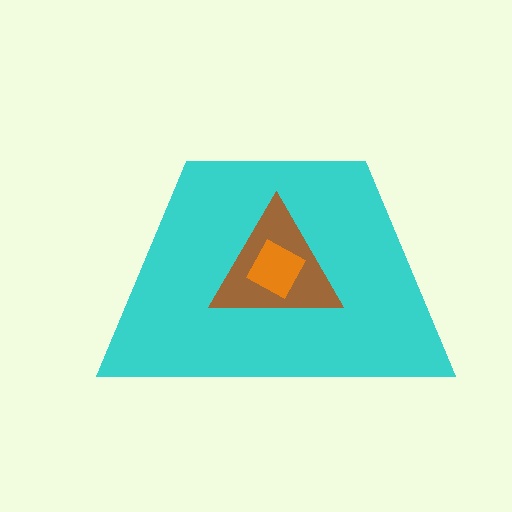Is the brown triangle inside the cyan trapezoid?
Yes.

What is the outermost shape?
The cyan trapezoid.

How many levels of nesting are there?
3.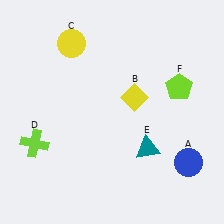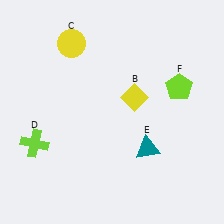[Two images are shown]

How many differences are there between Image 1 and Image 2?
There is 1 difference between the two images.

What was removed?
The blue circle (A) was removed in Image 2.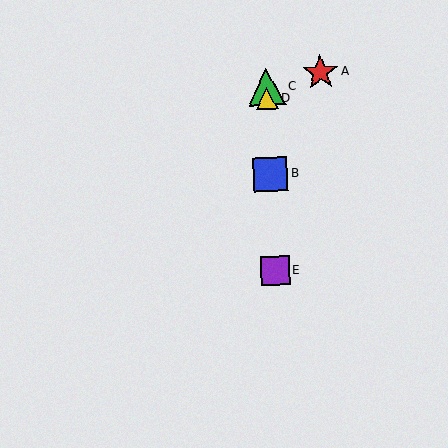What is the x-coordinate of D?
Object D is at x≈267.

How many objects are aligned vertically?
4 objects (B, C, D, E) are aligned vertically.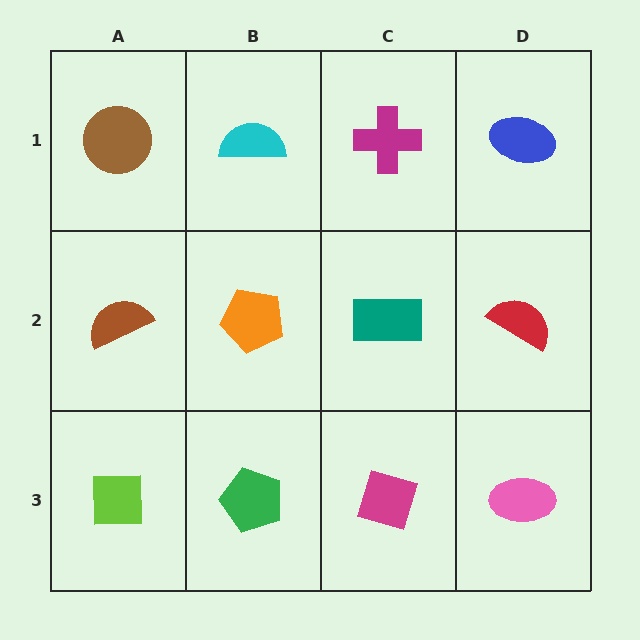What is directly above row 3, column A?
A brown semicircle.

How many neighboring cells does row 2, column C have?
4.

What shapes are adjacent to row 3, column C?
A teal rectangle (row 2, column C), a green pentagon (row 3, column B), a pink ellipse (row 3, column D).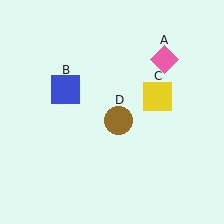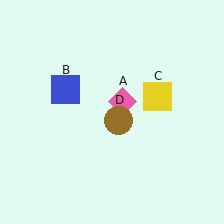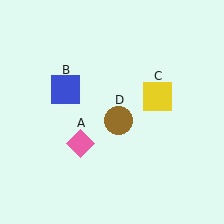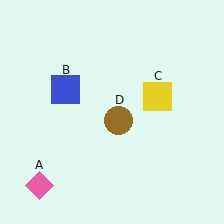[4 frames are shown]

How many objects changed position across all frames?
1 object changed position: pink diamond (object A).